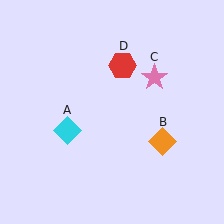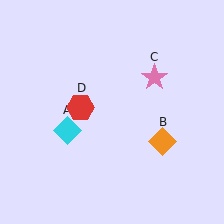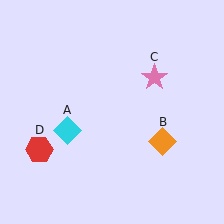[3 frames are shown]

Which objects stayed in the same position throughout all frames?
Cyan diamond (object A) and orange diamond (object B) and pink star (object C) remained stationary.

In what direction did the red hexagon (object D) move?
The red hexagon (object D) moved down and to the left.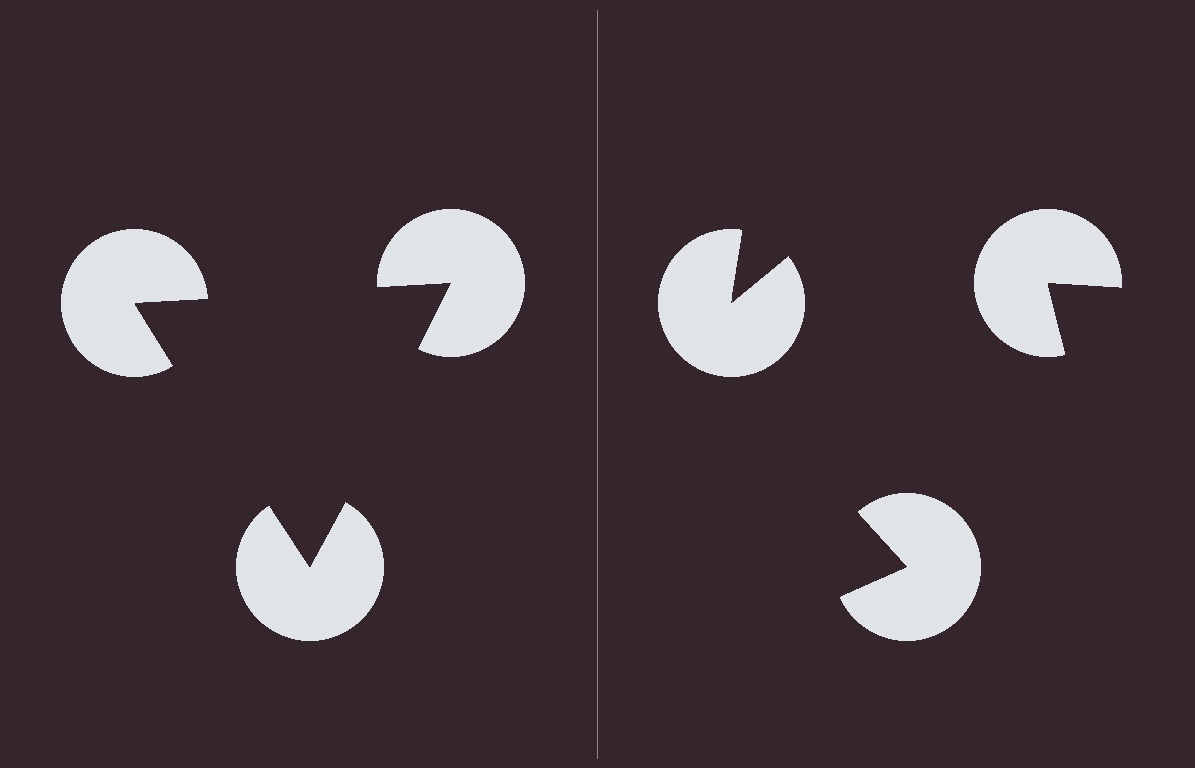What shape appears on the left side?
An illusory triangle.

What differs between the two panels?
The pac-man discs are positioned identically on both sides; only the wedge orientations differ. On the left they align to a triangle; on the right they are misaligned.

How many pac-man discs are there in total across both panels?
6 — 3 on each side.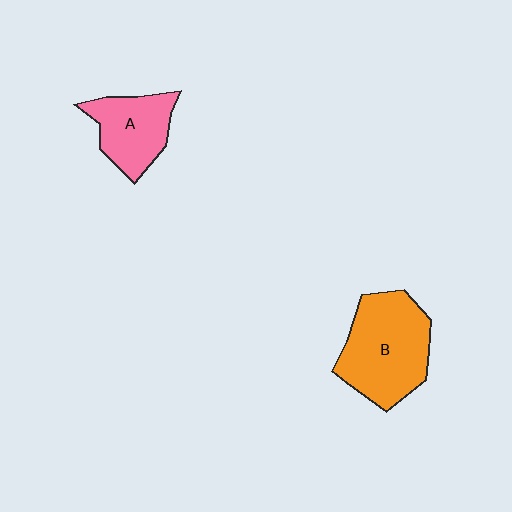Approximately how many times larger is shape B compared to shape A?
Approximately 1.6 times.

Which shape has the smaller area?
Shape A (pink).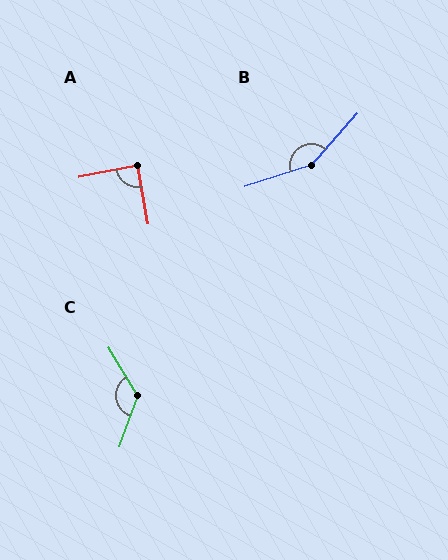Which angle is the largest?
B, at approximately 149 degrees.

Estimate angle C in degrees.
Approximately 129 degrees.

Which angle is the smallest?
A, at approximately 90 degrees.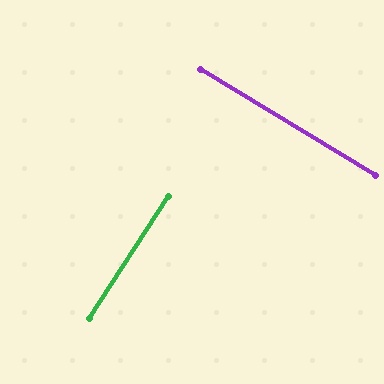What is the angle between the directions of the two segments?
Approximately 88 degrees.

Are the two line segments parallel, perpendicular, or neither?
Perpendicular — they meet at approximately 88°.